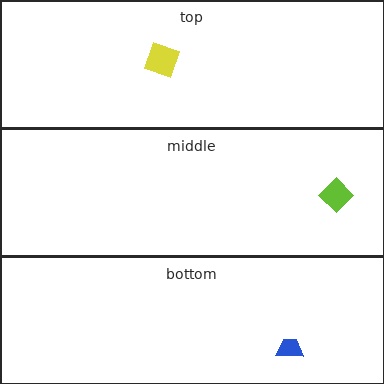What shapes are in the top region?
The yellow square.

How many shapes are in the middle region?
1.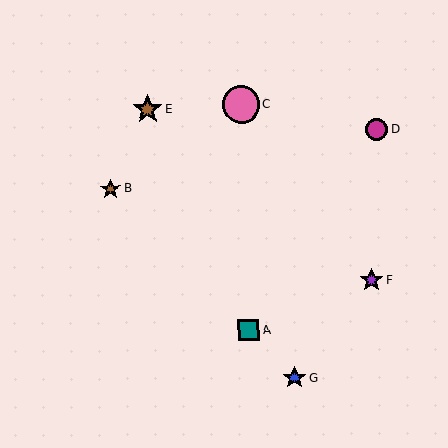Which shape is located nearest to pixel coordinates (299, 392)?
The blue star (labeled G) at (294, 378) is nearest to that location.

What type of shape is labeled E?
Shape E is a brown star.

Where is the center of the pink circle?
The center of the pink circle is at (241, 104).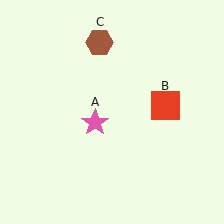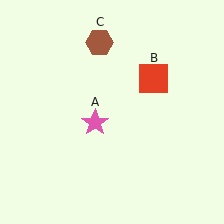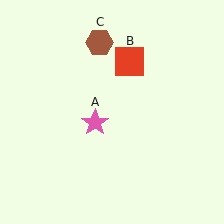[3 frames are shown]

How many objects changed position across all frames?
1 object changed position: red square (object B).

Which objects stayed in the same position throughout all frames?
Pink star (object A) and brown hexagon (object C) remained stationary.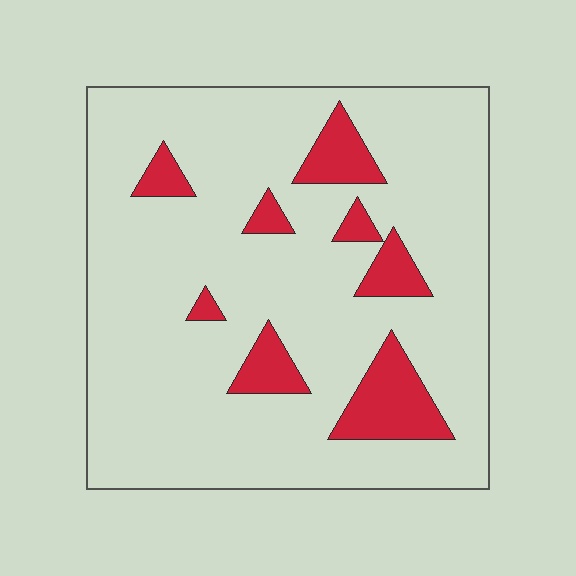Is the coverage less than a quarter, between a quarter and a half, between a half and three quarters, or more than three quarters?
Less than a quarter.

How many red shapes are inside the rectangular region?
8.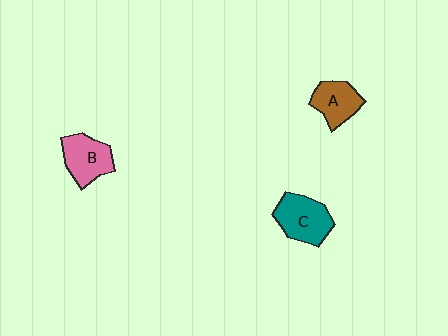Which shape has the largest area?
Shape C (teal).